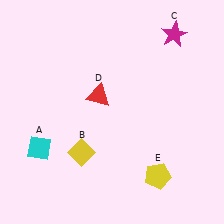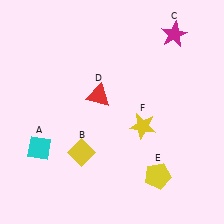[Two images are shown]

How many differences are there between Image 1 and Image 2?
There is 1 difference between the two images.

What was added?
A yellow star (F) was added in Image 2.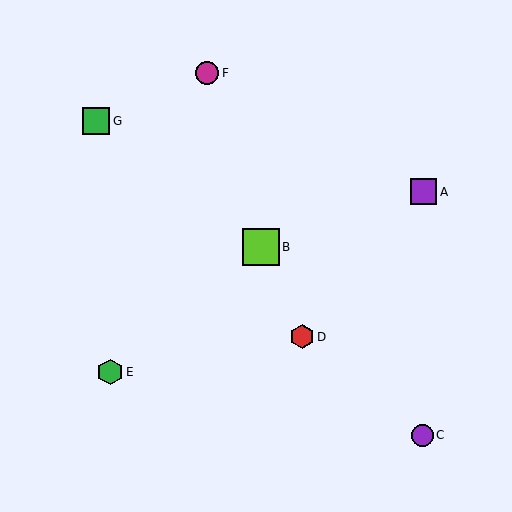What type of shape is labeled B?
Shape B is a lime square.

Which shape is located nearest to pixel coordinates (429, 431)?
The purple circle (labeled C) at (423, 435) is nearest to that location.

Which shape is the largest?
The lime square (labeled B) is the largest.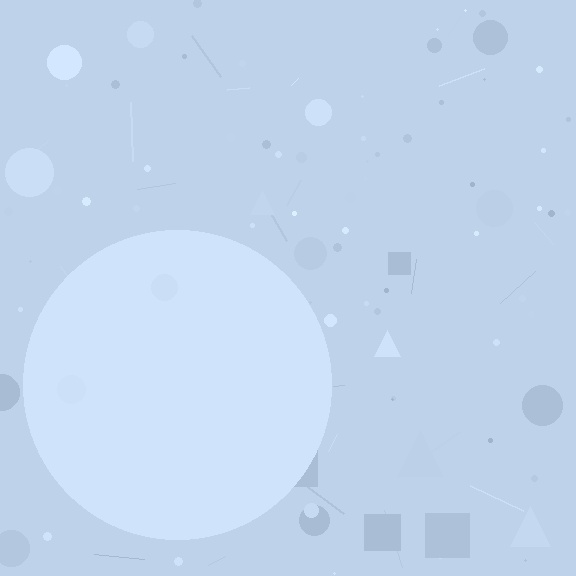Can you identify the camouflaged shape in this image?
The camouflaged shape is a circle.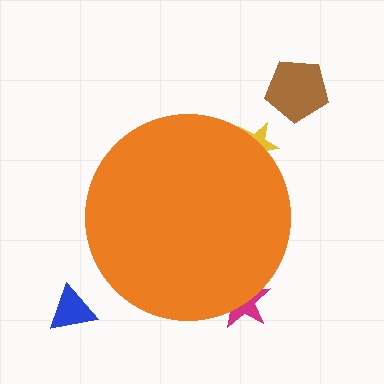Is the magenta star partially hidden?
Yes, the magenta star is partially hidden behind the orange circle.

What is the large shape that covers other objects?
An orange circle.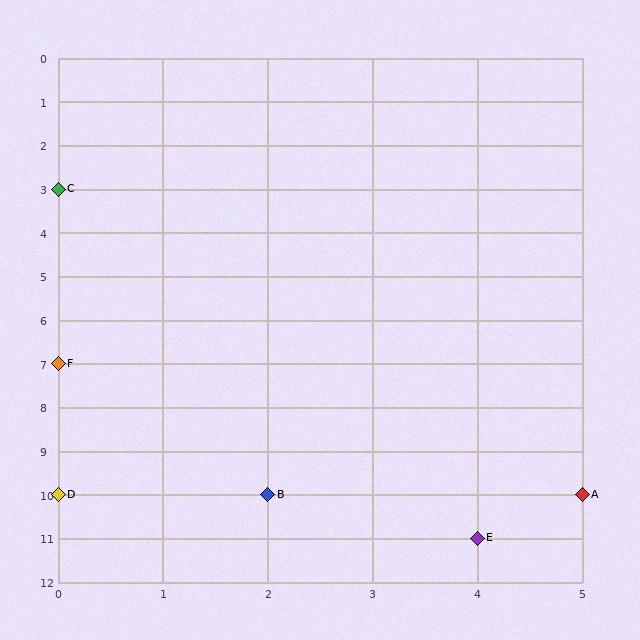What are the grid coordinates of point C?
Point C is at grid coordinates (0, 3).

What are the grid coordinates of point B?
Point B is at grid coordinates (2, 10).